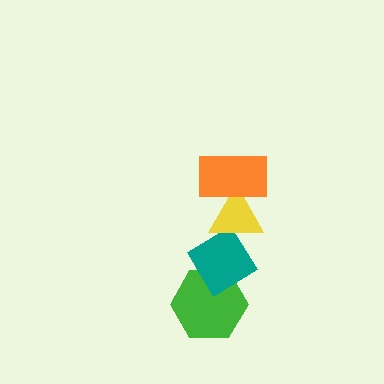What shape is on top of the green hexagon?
The teal diamond is on top of the green hexagon.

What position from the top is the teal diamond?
The teal diamond is 3rd from the top.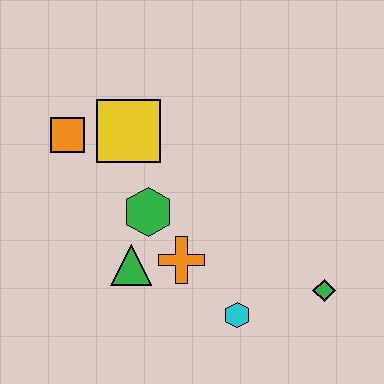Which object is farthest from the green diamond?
The orange square is farthest from the green diamond.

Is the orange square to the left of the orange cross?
Yes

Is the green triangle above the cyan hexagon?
Yes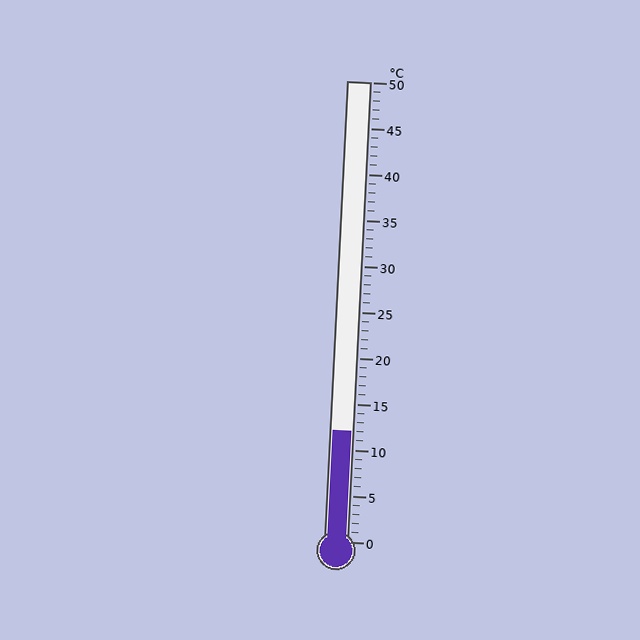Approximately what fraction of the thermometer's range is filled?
The thermometer is filled to approximately 25% of its range.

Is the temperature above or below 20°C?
The temperature is below 20°C.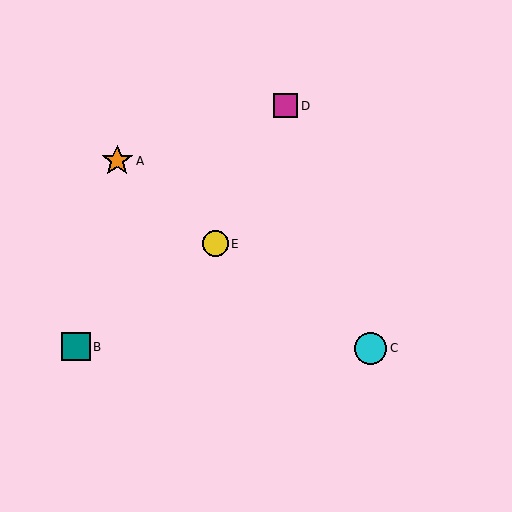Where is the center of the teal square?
The center of the teal square is at (76, 347).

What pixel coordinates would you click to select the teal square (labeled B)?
Click at (76, 347) to select the teal square B.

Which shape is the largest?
The cyan circle (labeled C) is the largest.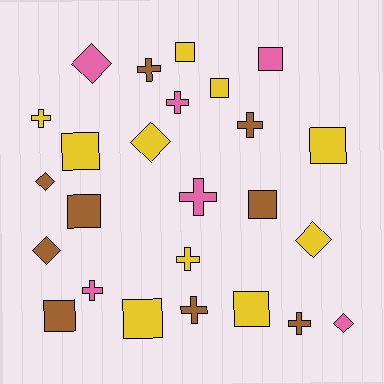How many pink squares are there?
There is 1 pink square.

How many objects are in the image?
There are 25 objects.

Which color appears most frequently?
Yellow, with 10 objects.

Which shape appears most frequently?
Square, with 10 objects.